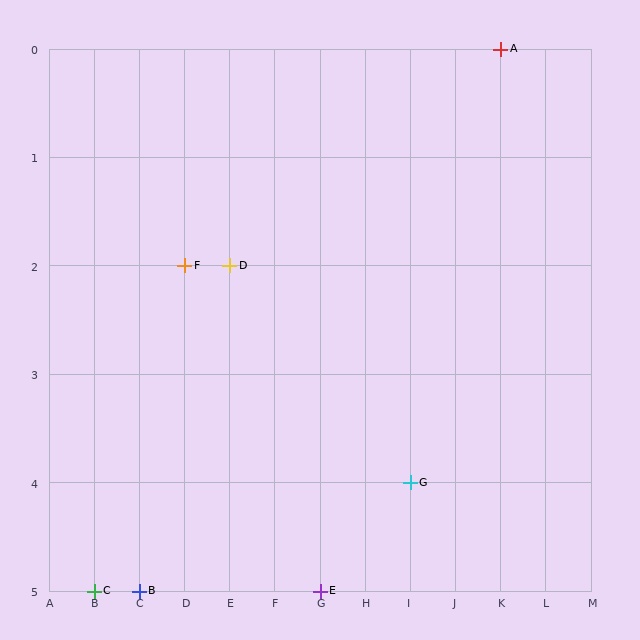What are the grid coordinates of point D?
Point D is at grid coordinates (E, 2).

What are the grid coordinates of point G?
Point G is at grid coordinates (I, 4).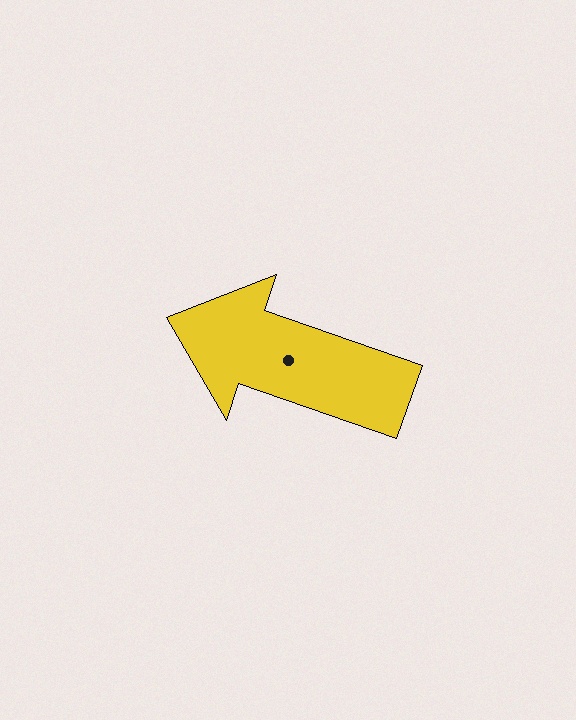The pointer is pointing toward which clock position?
Roughly 10 o'clock.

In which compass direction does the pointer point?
West.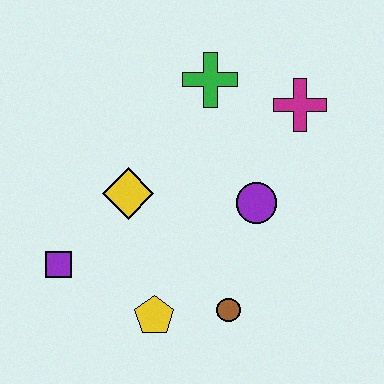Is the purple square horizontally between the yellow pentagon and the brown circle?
No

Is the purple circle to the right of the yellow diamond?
Yes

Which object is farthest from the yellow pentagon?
The magenta cross is farthest from the yellow pentagon.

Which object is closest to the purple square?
The yellow diamond is closest to the purple square.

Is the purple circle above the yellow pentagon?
Yes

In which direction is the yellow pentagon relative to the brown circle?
The yellow pentagon is to the left of the brown circle.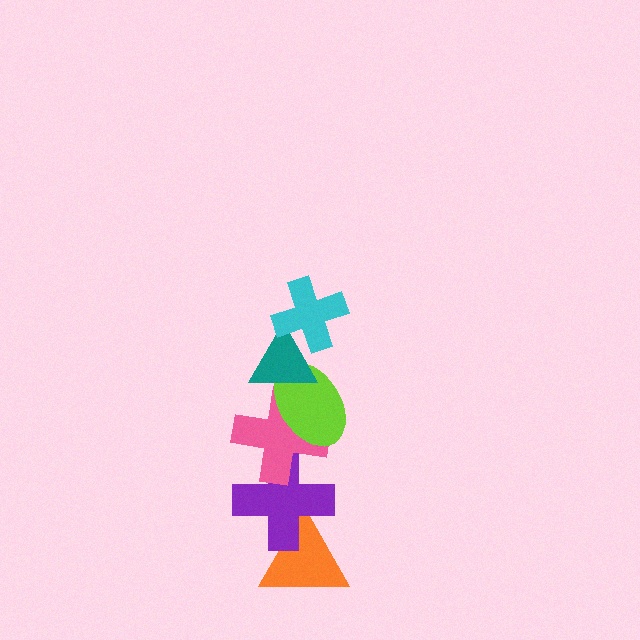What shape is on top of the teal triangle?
The cyan cross is on top of the teal triangle.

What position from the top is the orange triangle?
The orange triangle is 6th from the top.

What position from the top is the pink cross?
The pink cross is 4th from the top.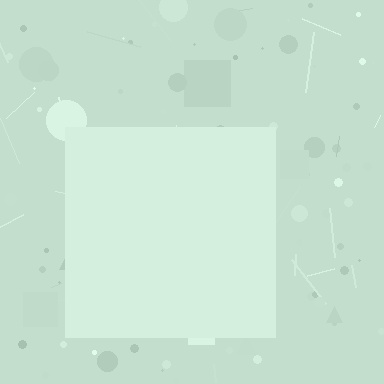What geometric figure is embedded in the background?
A square is embedded in the background.